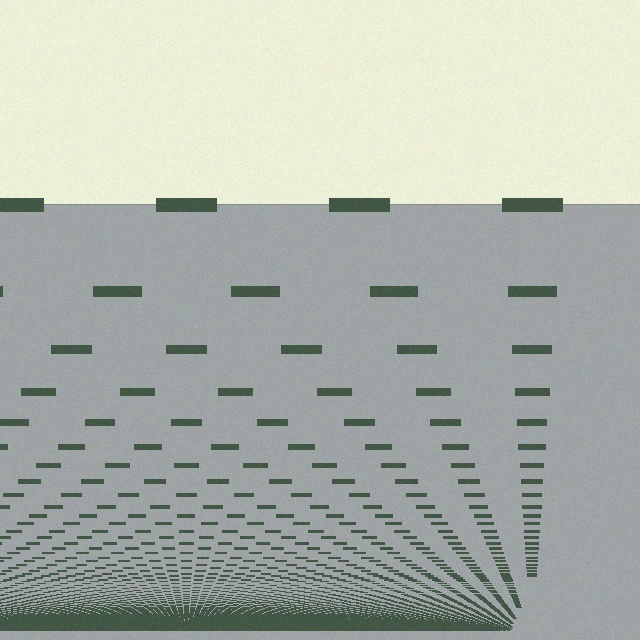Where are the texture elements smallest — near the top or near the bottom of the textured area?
Near the bottom.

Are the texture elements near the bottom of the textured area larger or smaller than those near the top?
Smaller. The gradient is inverted — elements near the bottom are smaller and denser.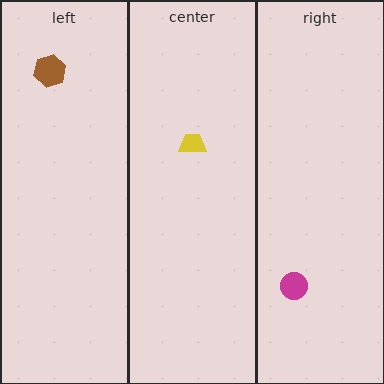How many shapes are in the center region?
1.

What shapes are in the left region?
The brown hexagon.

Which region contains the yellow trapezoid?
The center region.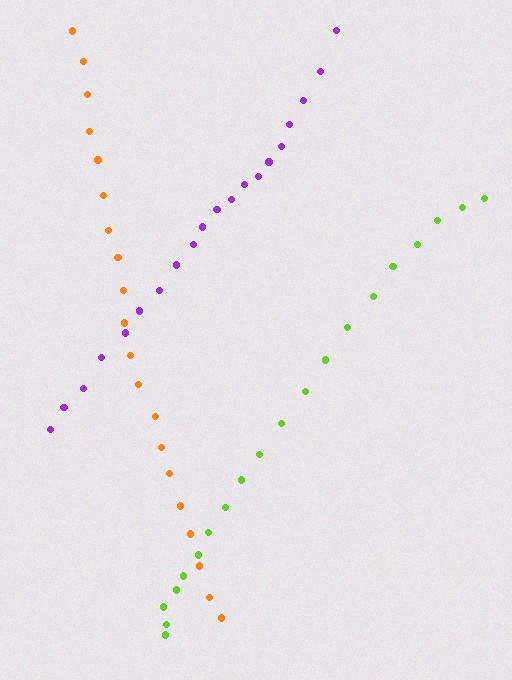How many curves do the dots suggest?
There are 3 distinct paths.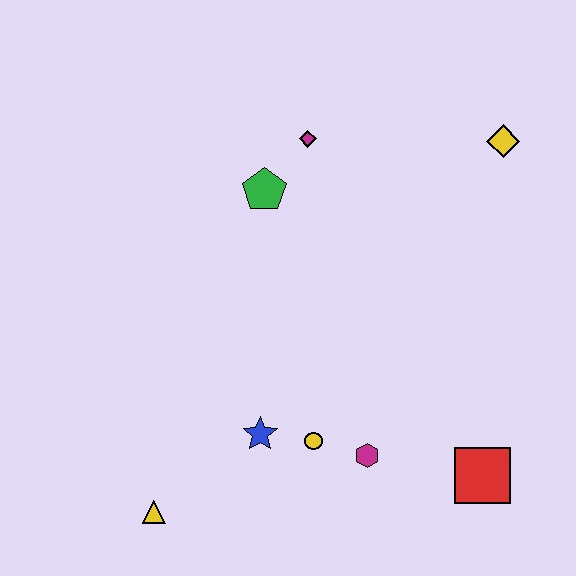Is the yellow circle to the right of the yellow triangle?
Yes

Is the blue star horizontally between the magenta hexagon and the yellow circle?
No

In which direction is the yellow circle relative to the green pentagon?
The yellow circle is below the green pentagon.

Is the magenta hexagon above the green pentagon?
No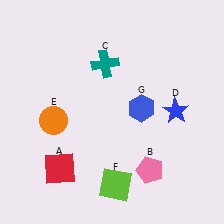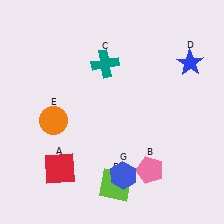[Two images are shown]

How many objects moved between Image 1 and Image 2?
2 objects moved between the two images.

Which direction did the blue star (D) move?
The blue star (D) moved up.